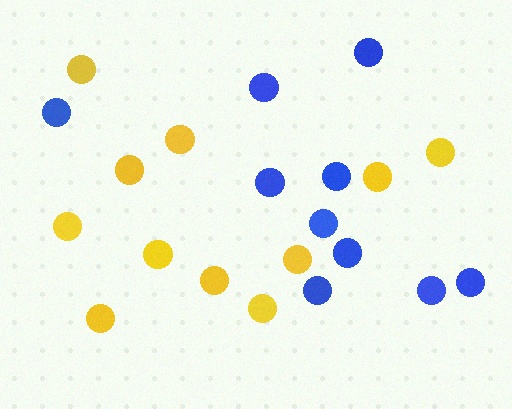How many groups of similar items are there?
There are 2 groups: one group of blue circles (10) and one group of yellow circles (11).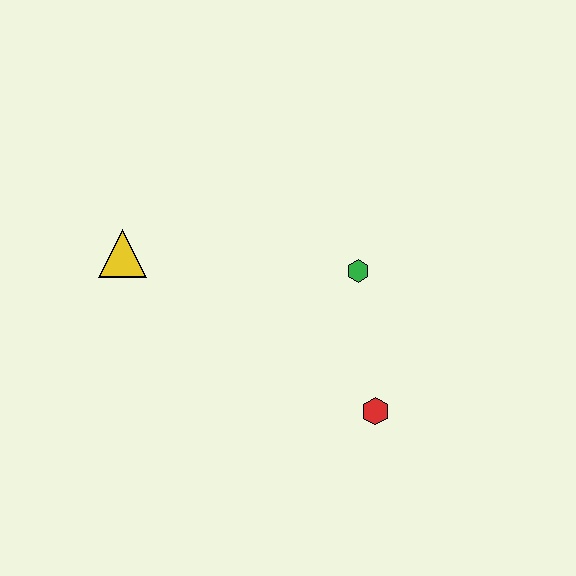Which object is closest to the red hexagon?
The green hexagon is closest to the red hexagon.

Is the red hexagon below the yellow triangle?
Yes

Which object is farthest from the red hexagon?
The yellow triangle is farthest from the red hexagon.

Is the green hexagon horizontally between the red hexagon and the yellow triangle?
Yes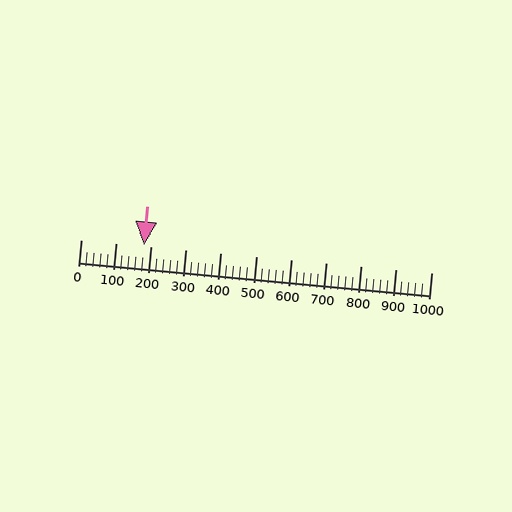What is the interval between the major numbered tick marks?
The major tick marks are spaced 100 units apart.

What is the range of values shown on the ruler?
The ruler shows values from 0 to 1000.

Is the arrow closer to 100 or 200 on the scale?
The arrow is closer to 200.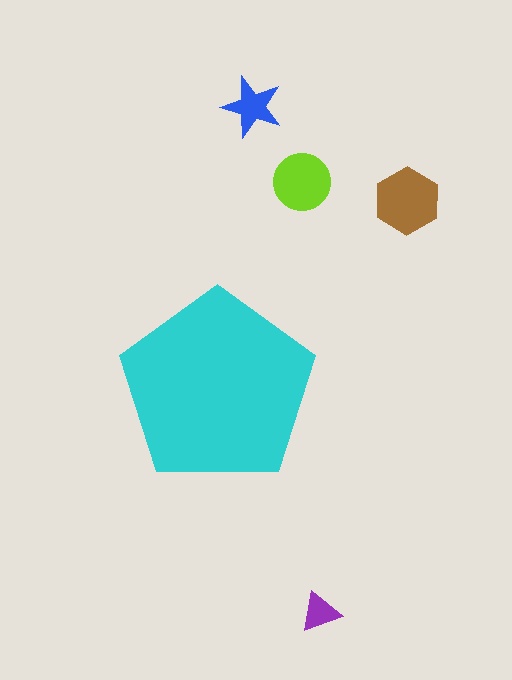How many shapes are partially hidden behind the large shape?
0 shapes are partially hidden.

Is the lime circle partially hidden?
No, the lime circle is fully visible.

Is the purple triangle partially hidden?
No, the purple triangle is fully visible.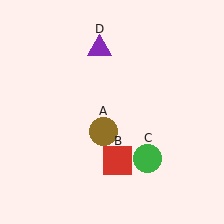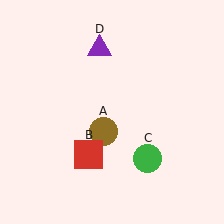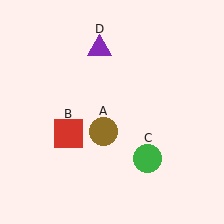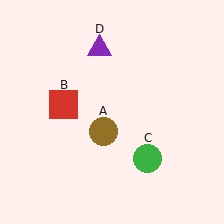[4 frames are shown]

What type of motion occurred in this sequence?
The red square (object B) rotated clockwise around the center of the scene.